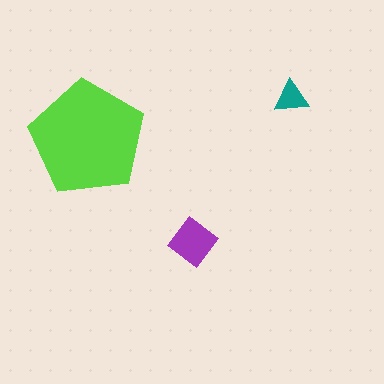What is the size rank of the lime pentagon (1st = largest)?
1st.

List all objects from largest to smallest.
The lime pentagon, the purple diamond, the teal triangle.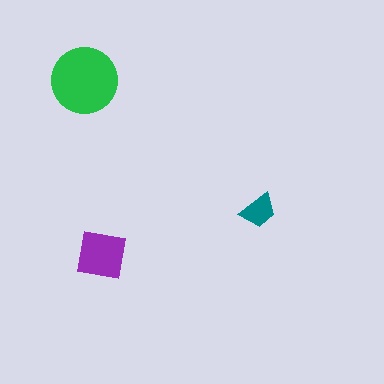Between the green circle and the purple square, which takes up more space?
The green circle.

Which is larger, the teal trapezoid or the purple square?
The purple square.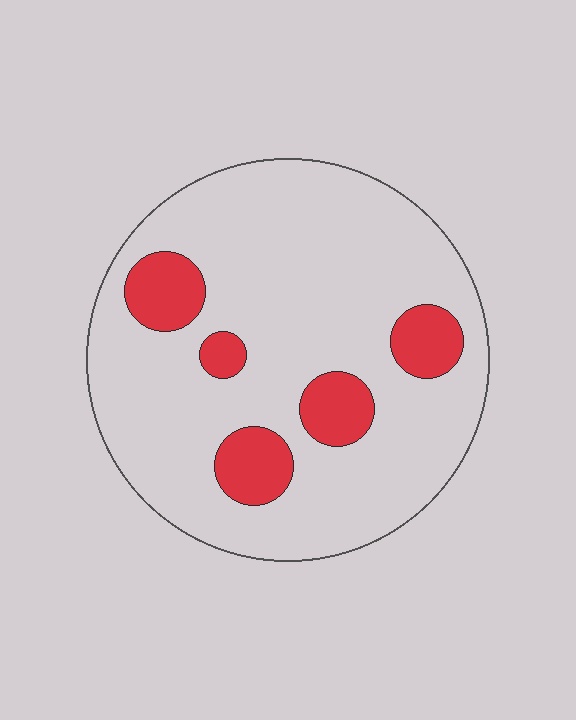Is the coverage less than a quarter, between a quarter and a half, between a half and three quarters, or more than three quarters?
Less than a quarter.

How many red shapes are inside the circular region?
5.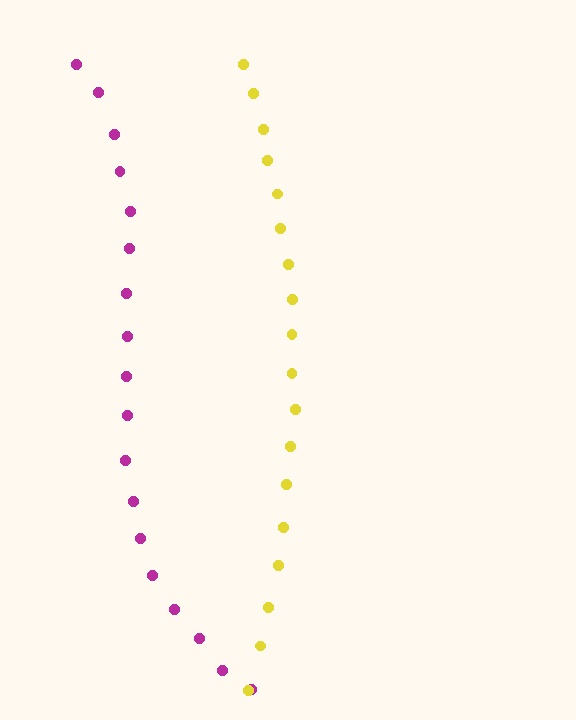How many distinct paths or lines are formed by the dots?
There are 2 distinct paths.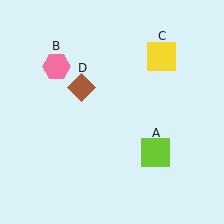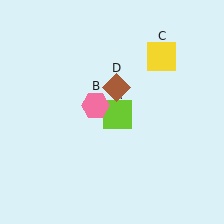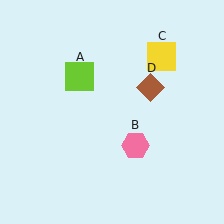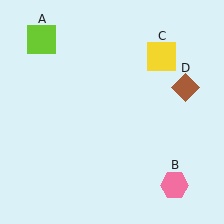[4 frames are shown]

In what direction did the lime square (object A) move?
The lime square (object A) moved up and to the left.